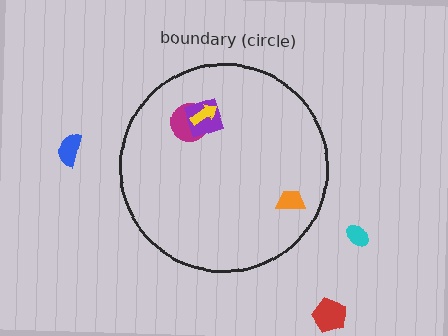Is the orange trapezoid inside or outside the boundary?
Inside.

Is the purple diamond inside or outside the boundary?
Inside.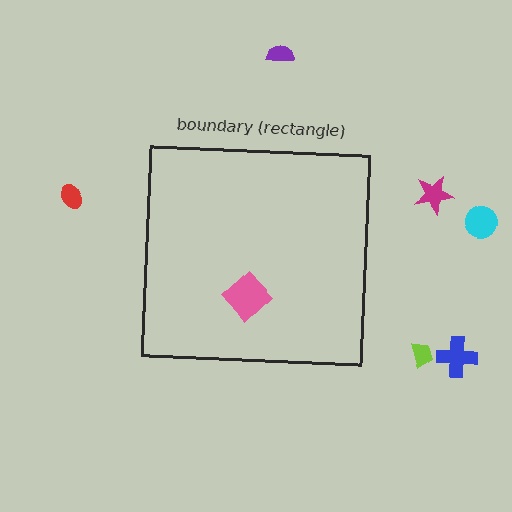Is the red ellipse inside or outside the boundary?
Outside.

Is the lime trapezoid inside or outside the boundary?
Outside.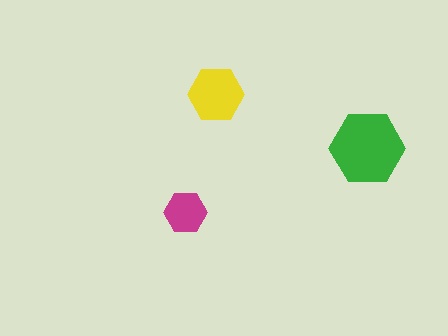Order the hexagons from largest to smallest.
the green one, the yellow one, the magenta one.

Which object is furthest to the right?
The green hexagon is rightmost.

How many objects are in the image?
There are 3 objects in the image.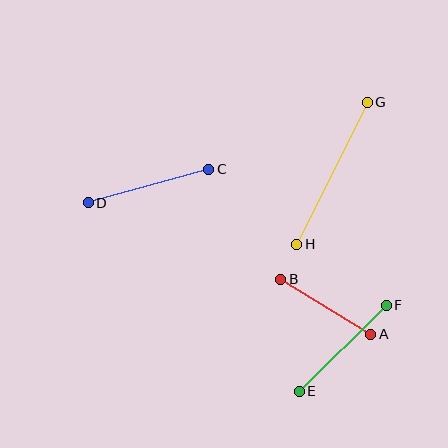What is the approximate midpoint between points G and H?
The midpoint is at approximately (332, 173) pixels.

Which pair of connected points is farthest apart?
Points G and H are farthest apart.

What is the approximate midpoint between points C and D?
The midpoint is at approximately (149, 186) pixels.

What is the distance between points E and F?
The distance is approximately 122 pixels.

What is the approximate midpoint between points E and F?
The midpoint is at approximately (343, 348) pixels.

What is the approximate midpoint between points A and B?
The midpoint is at approximately (326, 307) pixels.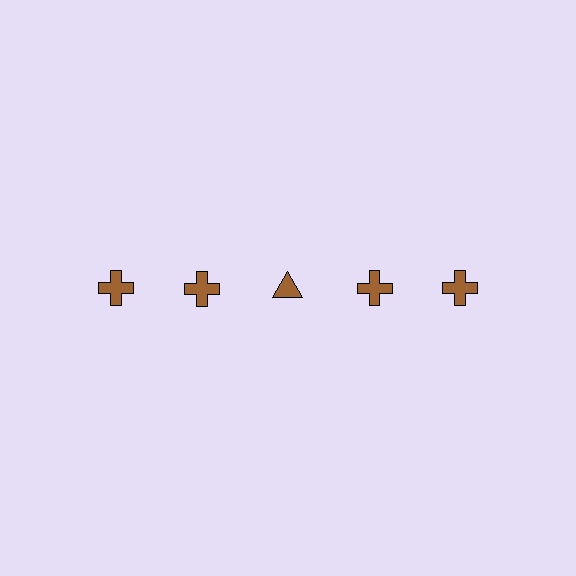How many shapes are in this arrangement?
There are 5 shapes arranged in a grid pattern.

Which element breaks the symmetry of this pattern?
The brown triangle in the top row, center column breaks the symmetry. All other shapes are brown crosses.